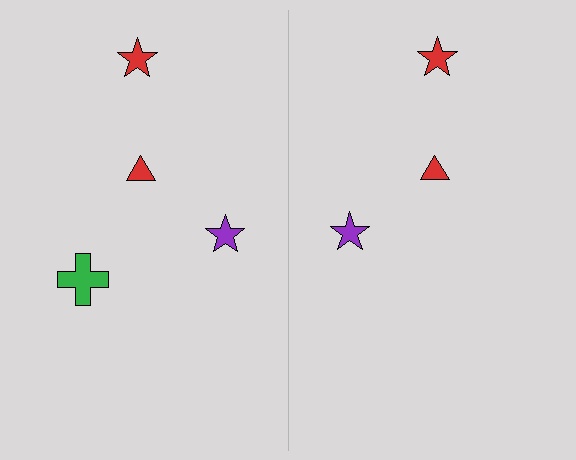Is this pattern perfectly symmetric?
No, the pattern is not perfectly symmetric. A green cross is missing from the right side.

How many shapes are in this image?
There are 7 shapes in this image.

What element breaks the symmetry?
A green cross is missing from the right side.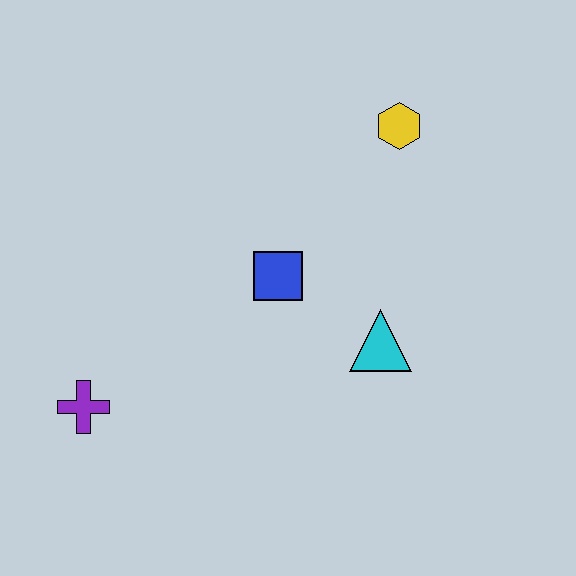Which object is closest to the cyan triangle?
The blue square is closest to the cyan triangle.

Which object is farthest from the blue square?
The purple cross is farthest from the blue square.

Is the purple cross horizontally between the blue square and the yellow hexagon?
No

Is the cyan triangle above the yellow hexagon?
No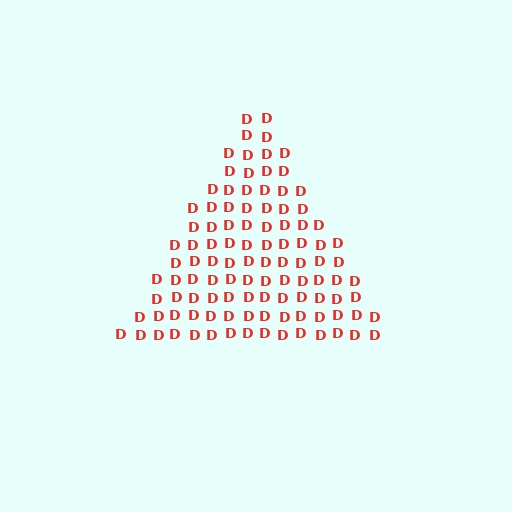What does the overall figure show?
The overall figure shows a triangle.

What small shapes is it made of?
It is made of small letter D's.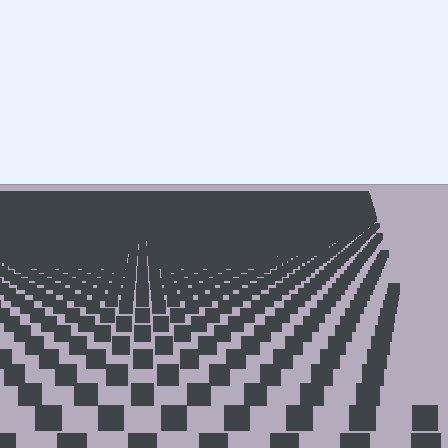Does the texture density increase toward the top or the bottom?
Density increases toward the top.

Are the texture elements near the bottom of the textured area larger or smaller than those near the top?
Larger. Near the bottom, elements are closer to the viewer and appear at a bigger on-screen size.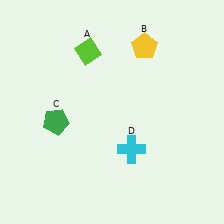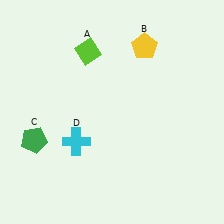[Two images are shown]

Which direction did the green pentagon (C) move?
The green pentagon (C) moved left.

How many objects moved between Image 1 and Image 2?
2 objects moved between the two images.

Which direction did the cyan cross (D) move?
The cyan cross (D) moved left.